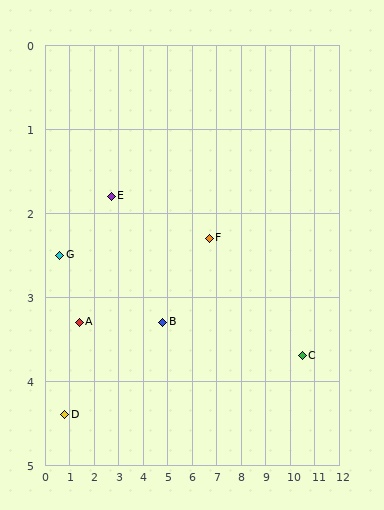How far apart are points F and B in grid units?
Points F and B are about 2.1 grid units apart.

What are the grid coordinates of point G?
Point G is at approximately (0.6, 2.5).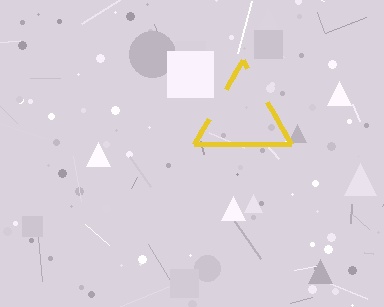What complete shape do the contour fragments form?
The contour fragments form a triangle.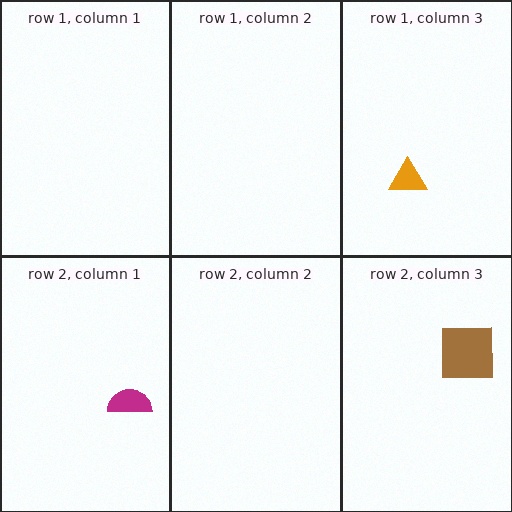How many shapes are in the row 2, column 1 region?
1.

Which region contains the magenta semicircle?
The row 2, column 1 region.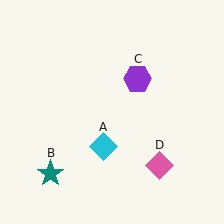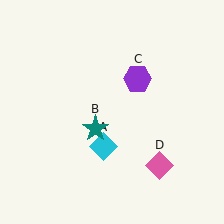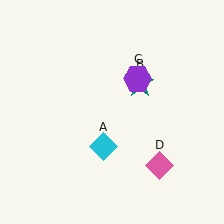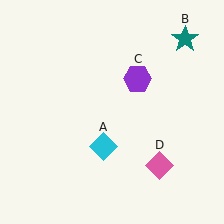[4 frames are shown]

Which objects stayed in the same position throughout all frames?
Cyan diamond (object A) and purple hexagon (object C) and pink diamond (object D) remained stationary.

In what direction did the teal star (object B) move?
The teal star (object B) moved up and to the right.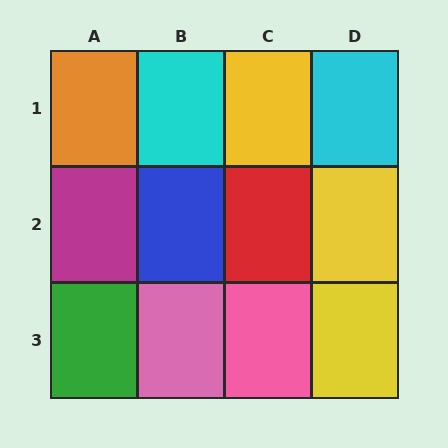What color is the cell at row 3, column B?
Pink.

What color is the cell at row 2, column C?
Red.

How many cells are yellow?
3 cells are yellow.